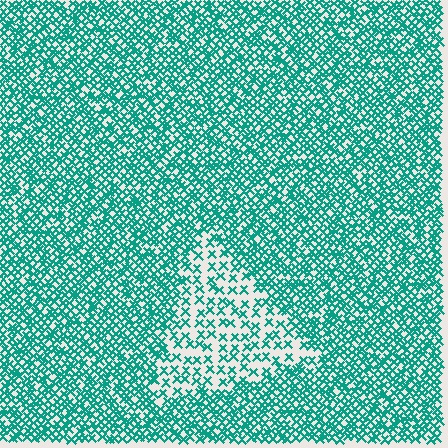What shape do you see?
I see a triangle.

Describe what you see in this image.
The image contains small teal elements arranged at two different densities. A triangle-shaped region is visible where the elements are less densely packed than the surrounding area.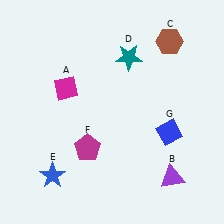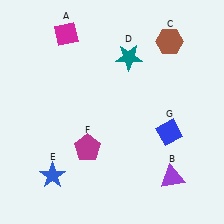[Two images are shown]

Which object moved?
The magenta diamond (A) moved up.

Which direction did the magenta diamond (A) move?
The magenta diamond (A) moved up.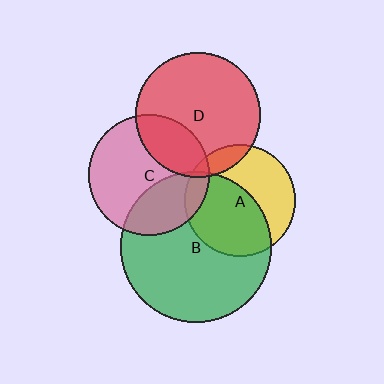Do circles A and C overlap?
Yes.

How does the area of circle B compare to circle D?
Approximately 1.5 times.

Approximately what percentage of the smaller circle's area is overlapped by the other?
Approximately 10%.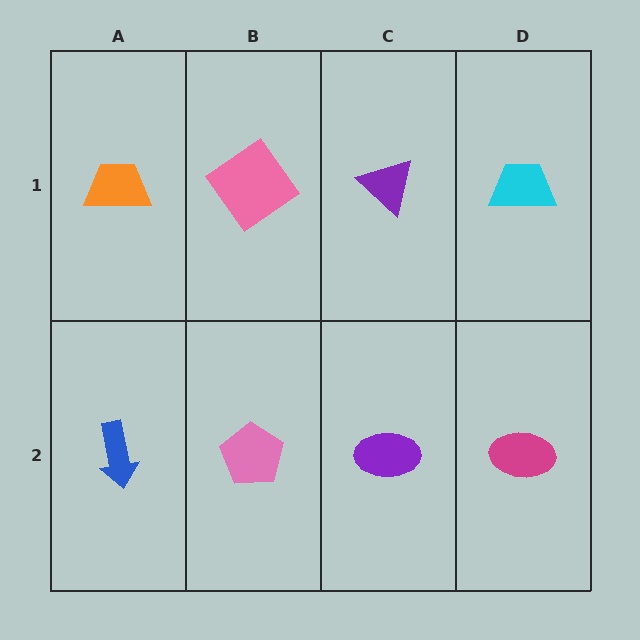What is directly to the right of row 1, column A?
A pink diamond.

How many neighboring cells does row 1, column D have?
2.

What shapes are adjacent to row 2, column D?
A cyan trapezoid (row 1, column D), a purple ellipse (row 2, column C).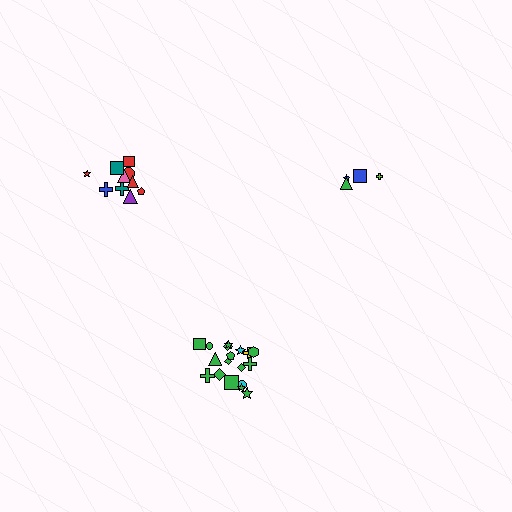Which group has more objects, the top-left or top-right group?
The top-left group.